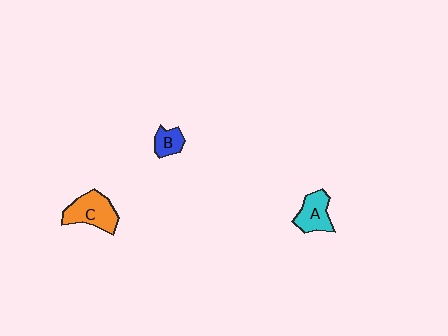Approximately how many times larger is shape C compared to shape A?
Approximately 1.3 times.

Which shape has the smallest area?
Shape B (blue).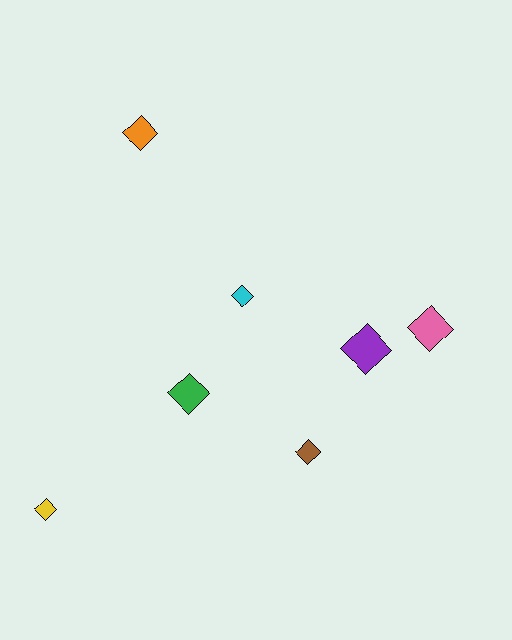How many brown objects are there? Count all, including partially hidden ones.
There is 1 brown object.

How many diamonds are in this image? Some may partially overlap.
There are 7 diamonds.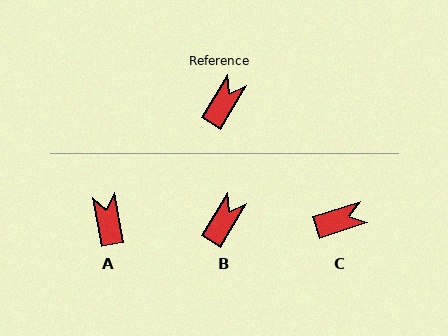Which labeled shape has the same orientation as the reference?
B.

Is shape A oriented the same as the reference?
No, it is off by about 41 degrees.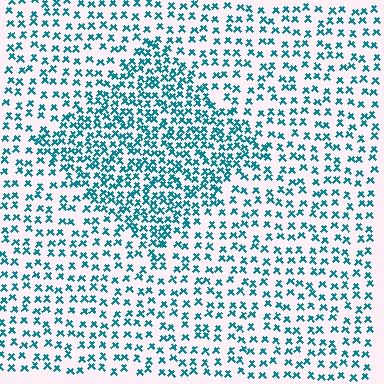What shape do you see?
I see a diamond.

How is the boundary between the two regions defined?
The boundary is defined by a change in element density (approximately 1.9x ratio). All elements are the same color, size, and shape.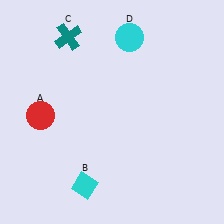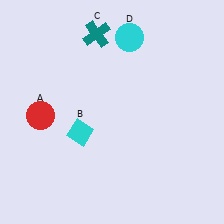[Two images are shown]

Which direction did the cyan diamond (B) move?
The cyan diamond (B) moved up.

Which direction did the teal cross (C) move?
The teal cross (C) moved right.